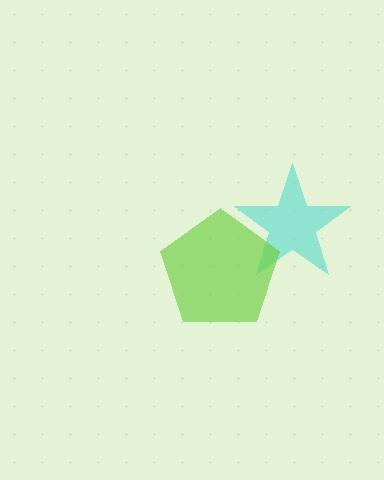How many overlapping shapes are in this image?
There are 2 overlapping shapes in the image.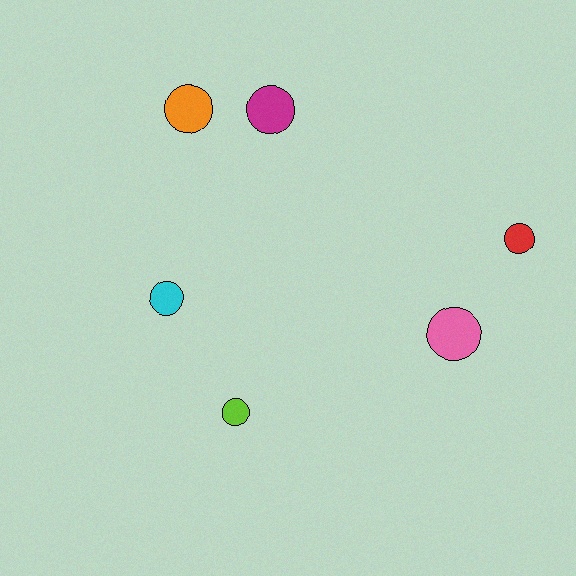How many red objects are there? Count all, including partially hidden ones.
There is 1 red object.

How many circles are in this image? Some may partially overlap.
There are 6 circles.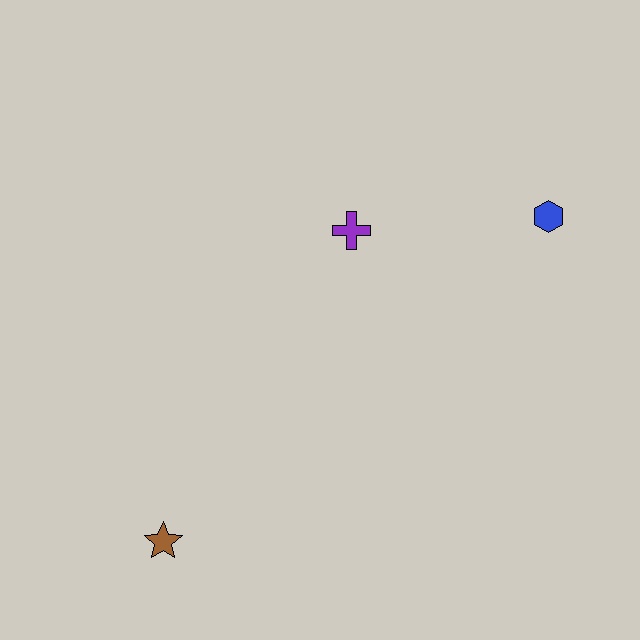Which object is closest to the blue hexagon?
The purple cross is closest to the blue hexagon.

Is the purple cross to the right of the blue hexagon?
No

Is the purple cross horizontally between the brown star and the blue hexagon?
Yes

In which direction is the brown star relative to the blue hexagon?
The brown star is to the left of the blue hexagon.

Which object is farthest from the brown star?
The blue hexagon is farthest from the brown star.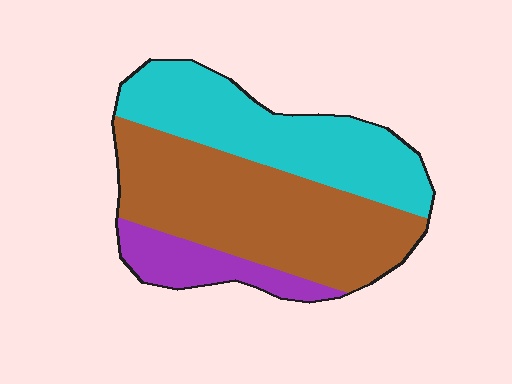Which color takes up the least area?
Purple, at roughly 15%.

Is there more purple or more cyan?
Cyan.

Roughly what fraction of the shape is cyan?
Cyan covers 37% of the shape.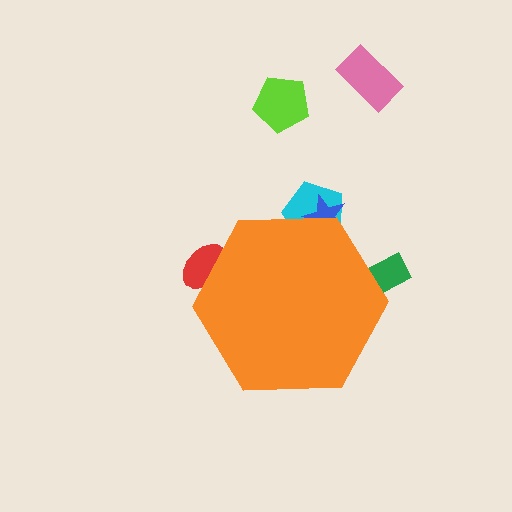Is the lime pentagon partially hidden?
No, the lime pentagon is fully visible.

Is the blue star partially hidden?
Yes, the blue star is partially hidden behind the orange hexagon.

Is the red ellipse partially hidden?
Yes, the red ellipse is partially hidden behind the orange hexagon.